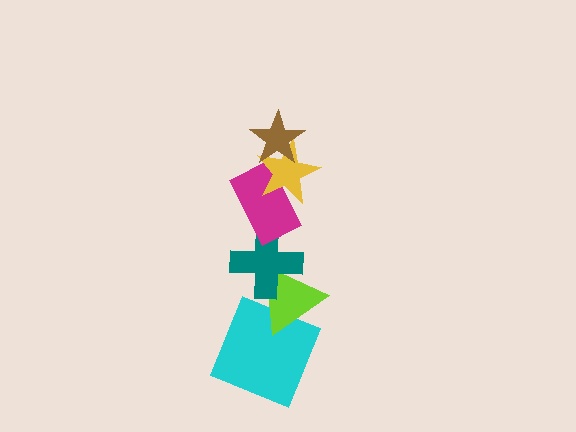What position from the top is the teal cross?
The teal cross is 4th from the top.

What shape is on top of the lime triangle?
The teal cross is on top of the lime triangle.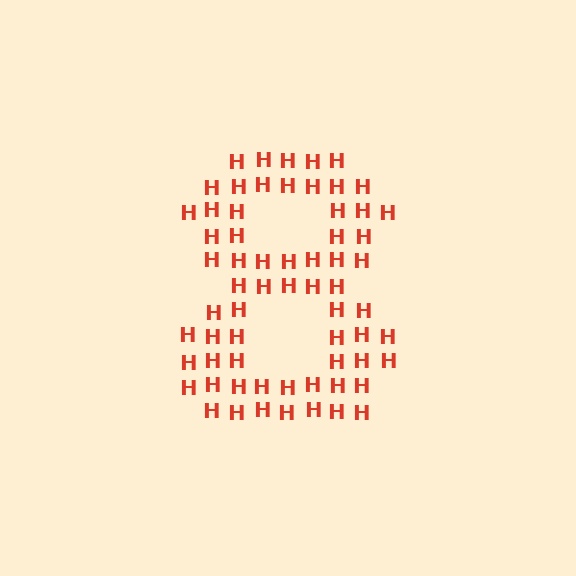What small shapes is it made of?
It is made of small letter H's.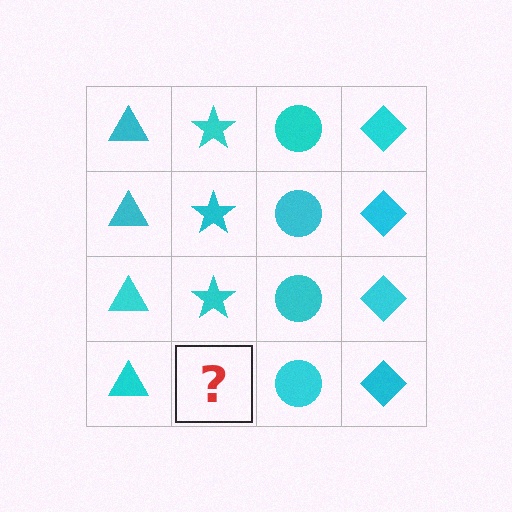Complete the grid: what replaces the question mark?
The question mark should be replaced with a cyan star.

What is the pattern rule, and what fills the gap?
The rule is that each column has a consistent shape. The gap should be filled with a cyan star.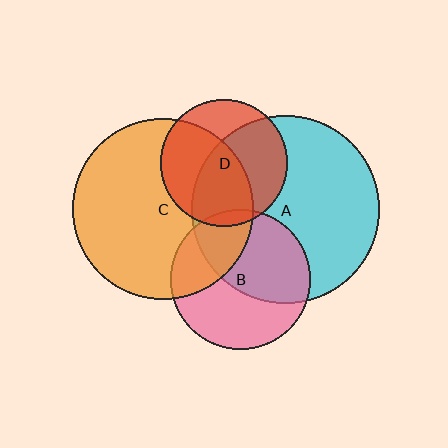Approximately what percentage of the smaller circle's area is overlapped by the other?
Approximately 55%.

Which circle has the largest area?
Circle A (cyan).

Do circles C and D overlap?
Yes.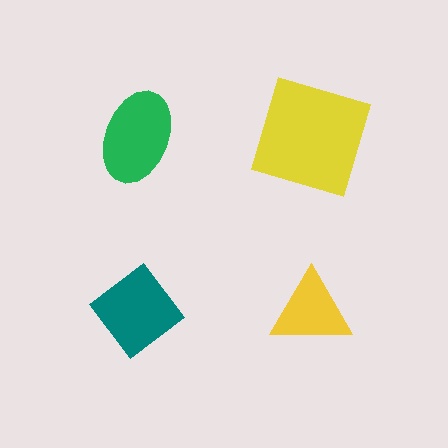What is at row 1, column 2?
A yellow square.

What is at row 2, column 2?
A yellow triangle.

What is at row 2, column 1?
A teal diamond.